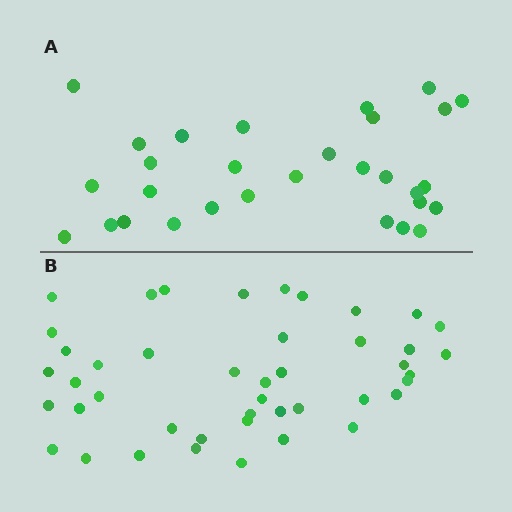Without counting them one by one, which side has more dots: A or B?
Region B (the bottom region) has more dots.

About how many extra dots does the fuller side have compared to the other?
Region B has approximately 15 more dots than region A.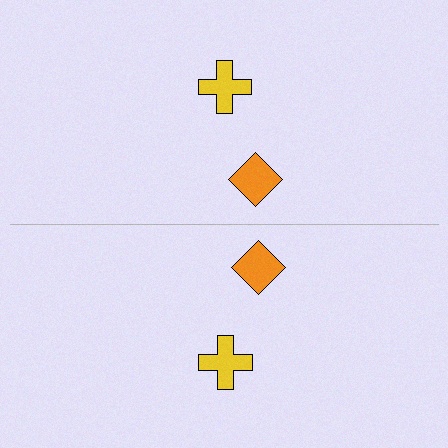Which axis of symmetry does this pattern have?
The pattern has a horizontal axis of symmetry running through the center of the image.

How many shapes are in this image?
There are 4 shapes in this image.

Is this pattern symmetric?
Yes, this pattern has bilateral (reflection) symmetry.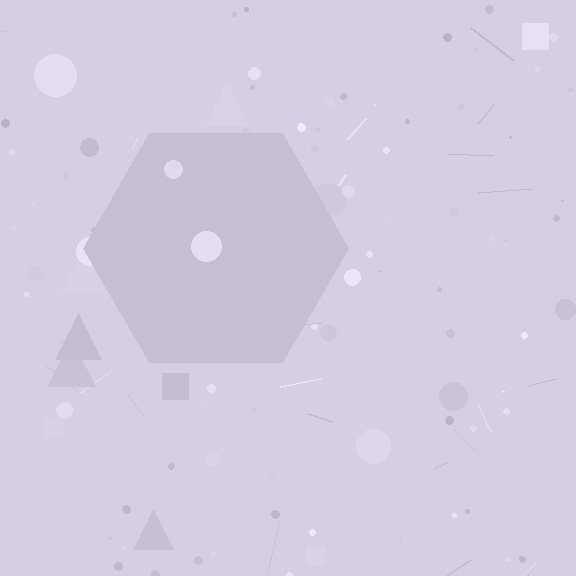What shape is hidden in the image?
A hexagon is hidden in the image.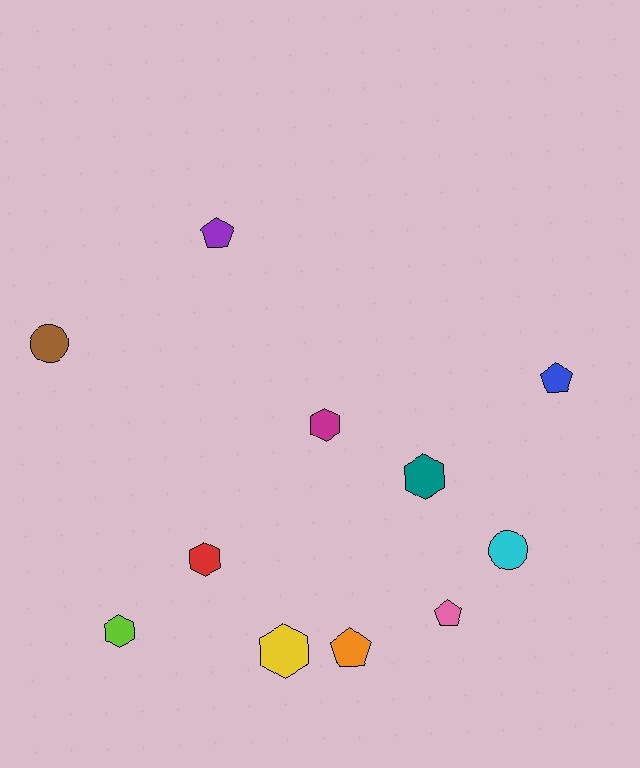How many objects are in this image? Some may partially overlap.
There are 11 objects.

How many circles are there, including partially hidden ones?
There are 2 circles.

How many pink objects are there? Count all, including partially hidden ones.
There is 1 pink object.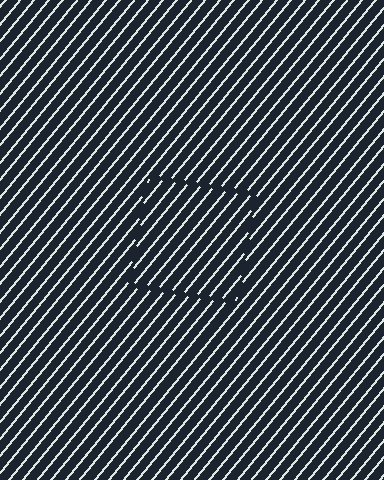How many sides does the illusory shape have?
4 sides — the line-ends trace a square.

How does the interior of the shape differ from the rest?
The interior of the shape contains the same grating, shifted by half a period — the contour is defined by the phase discontinuity where line-ends from the inner and outer gratings abut.